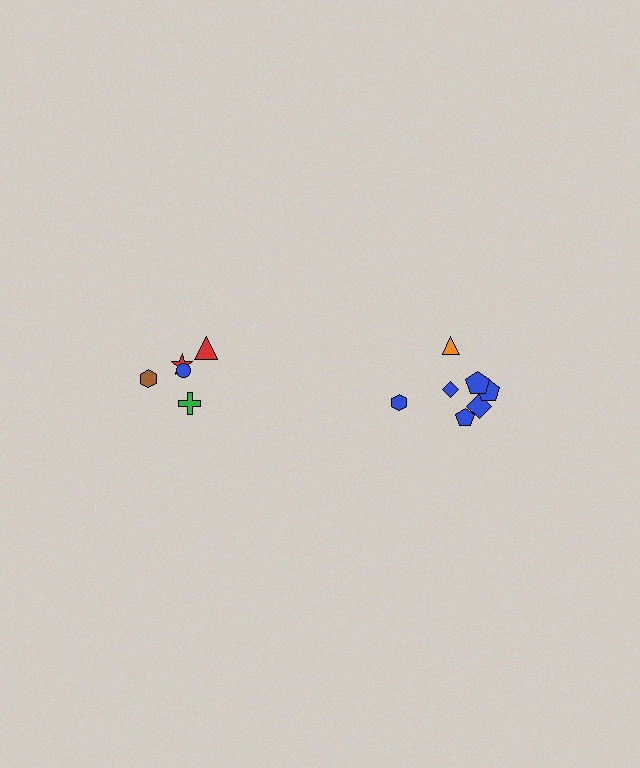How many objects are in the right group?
There are 7 objects.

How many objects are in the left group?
There are 5 objects.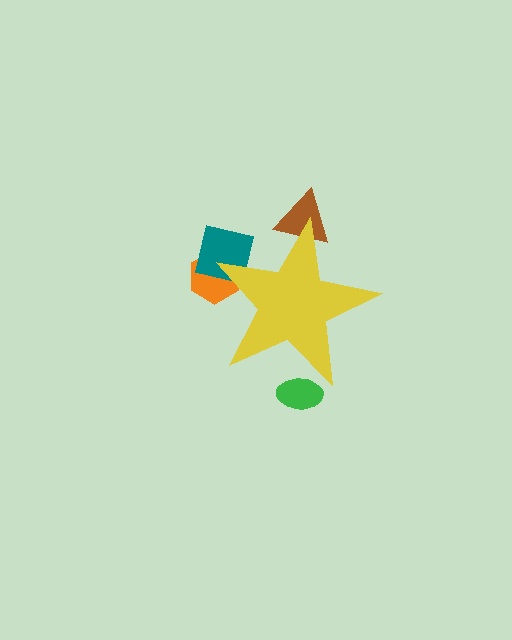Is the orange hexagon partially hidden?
Yes, the orange hexagon is partially hidden behind the yellow star.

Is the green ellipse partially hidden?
Yes, the green ellipse is partially hidden behind the yellow star.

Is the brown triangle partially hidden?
Yes, the brown triangle is partially hidden behind the yellow star.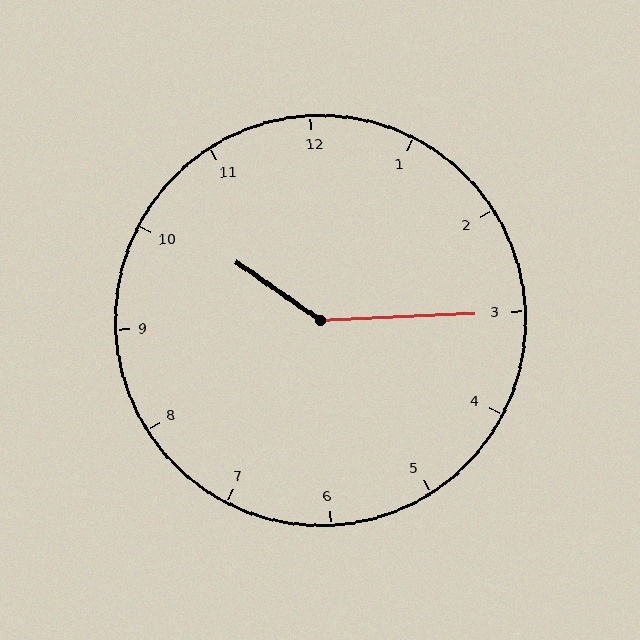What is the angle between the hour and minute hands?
Approximately 142 degrees.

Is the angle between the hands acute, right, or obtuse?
It is obtuse.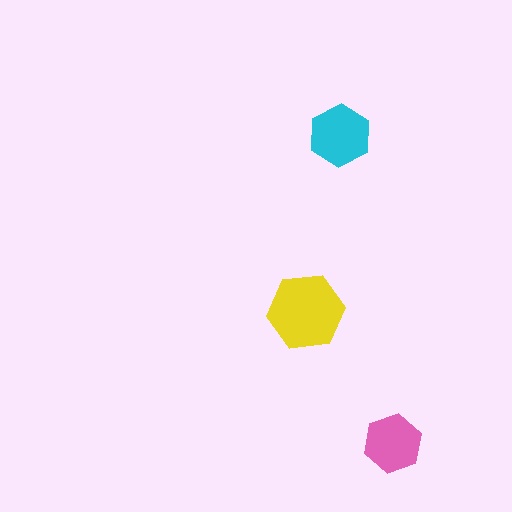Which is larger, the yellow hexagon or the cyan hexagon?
The yellow one.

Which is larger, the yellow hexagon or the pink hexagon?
The yellow one.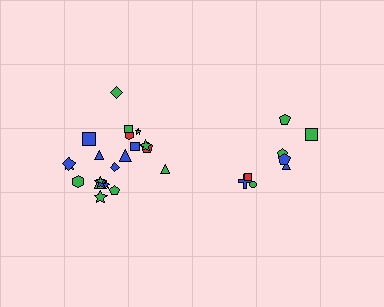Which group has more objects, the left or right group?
The left group.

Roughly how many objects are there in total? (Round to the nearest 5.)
Roughly 30 objects in total.